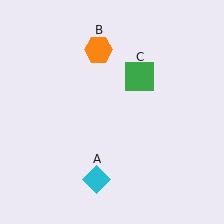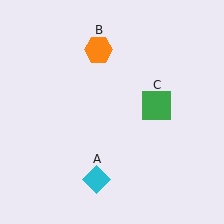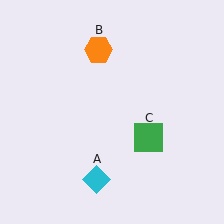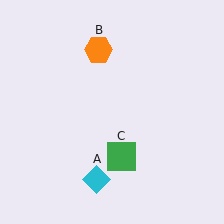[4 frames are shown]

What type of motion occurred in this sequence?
The green square (object C) rotated clockwise around the center of the scene.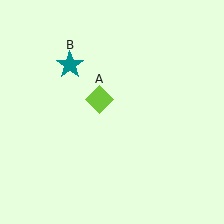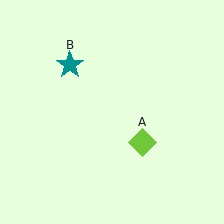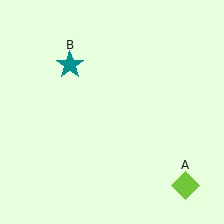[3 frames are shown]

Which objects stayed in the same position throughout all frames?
Teal star (object B) remained stationary.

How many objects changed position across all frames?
1 object changed position: lime diamond (object A).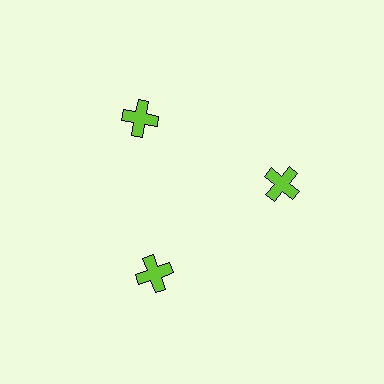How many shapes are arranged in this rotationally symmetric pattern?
There are 3 shapes, arranged in 3 groups of 1.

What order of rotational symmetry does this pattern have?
This pattern has 3-fold rotational symmetry.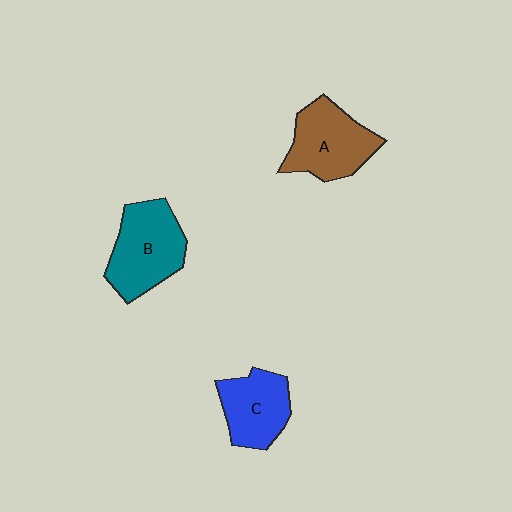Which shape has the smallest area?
Shape C (blue).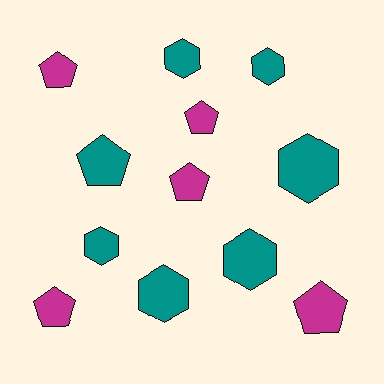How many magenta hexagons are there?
There are no magenta hexagons.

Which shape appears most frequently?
Pentagon, with 6 objects.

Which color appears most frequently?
Teal, with 7 objects.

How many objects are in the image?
There are 12 objects.